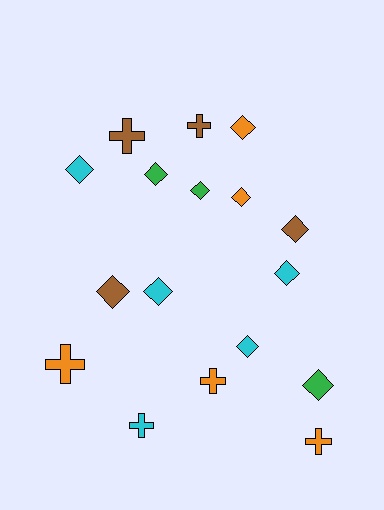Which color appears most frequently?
Orange, with 5 objects.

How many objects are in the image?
There are 17 objects.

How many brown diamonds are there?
There are 2 brown diamonds.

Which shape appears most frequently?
Diamond, with 11 objects.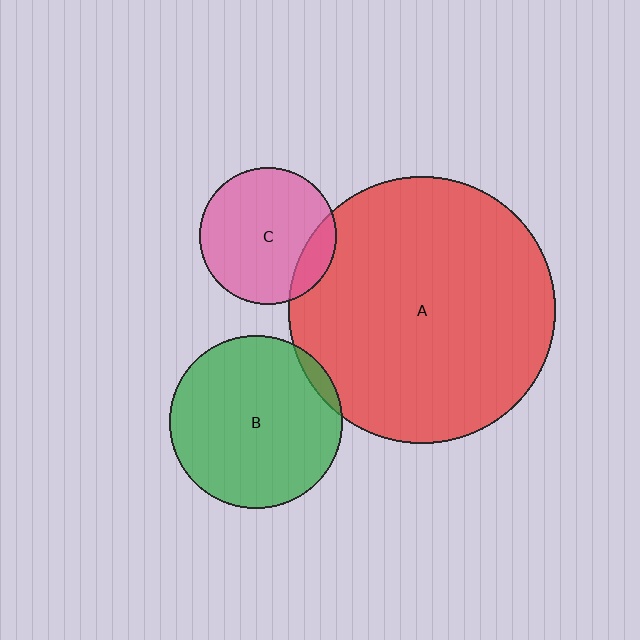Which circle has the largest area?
Circle A (red).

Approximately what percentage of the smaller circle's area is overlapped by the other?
Approximately 5%.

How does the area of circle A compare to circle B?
Approximately 2.4 times.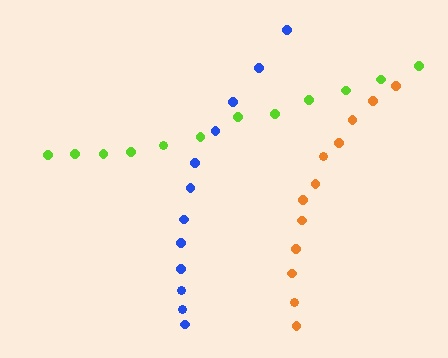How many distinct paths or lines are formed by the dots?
There are 3 distinct paths.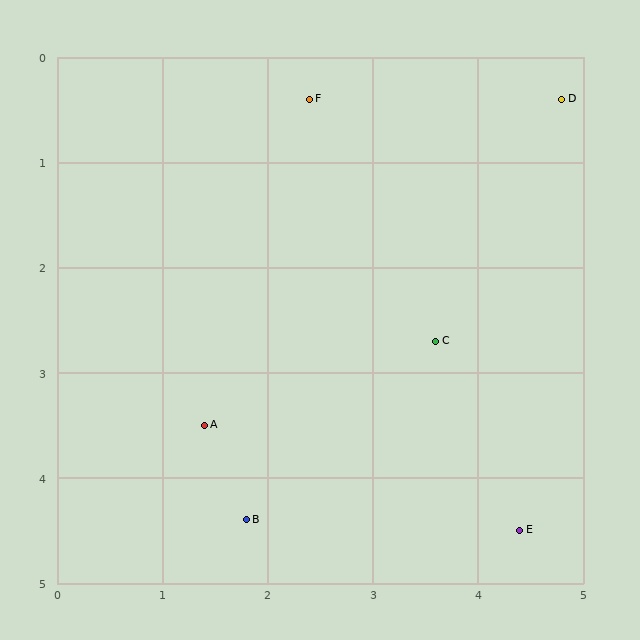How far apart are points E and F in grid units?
Points E and F are about 4.6 grid units apart.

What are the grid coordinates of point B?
Point B is at approximately (1.8, 4.4).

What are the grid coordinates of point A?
Point A is at approximately (1.4, 3.5).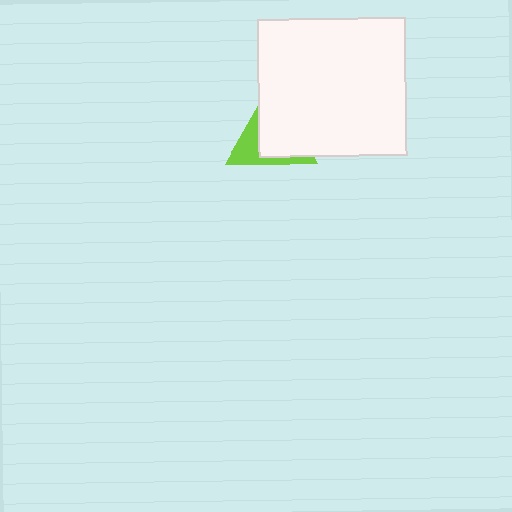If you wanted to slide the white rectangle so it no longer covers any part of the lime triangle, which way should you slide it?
Slide it toward the upper-right — that is the most direct way to separate the two shapes.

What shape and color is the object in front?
The object in front is a white rectangle.